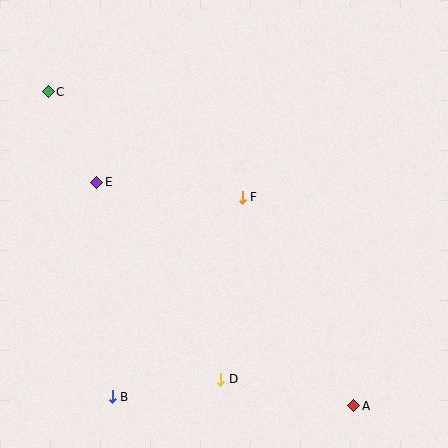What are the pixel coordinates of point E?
Point E is at (97, 182).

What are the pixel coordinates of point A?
Point A is at (354, 406).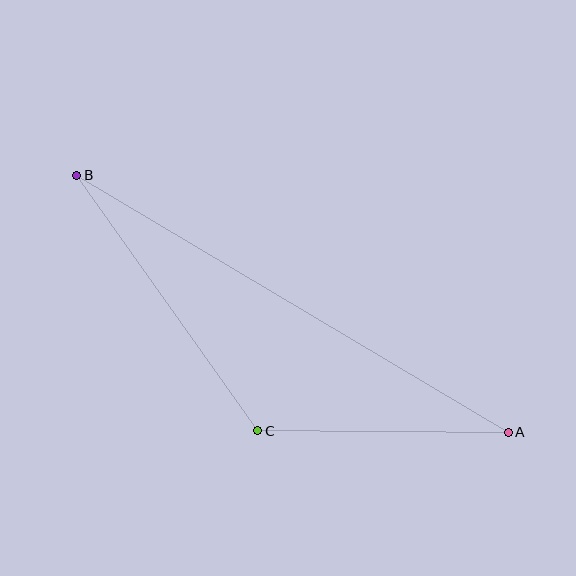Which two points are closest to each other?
Points A and C are closest to each other.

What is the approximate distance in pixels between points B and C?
The distance between B and C is approximately 313 pixels.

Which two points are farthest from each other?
Points A and B are farthest from each other.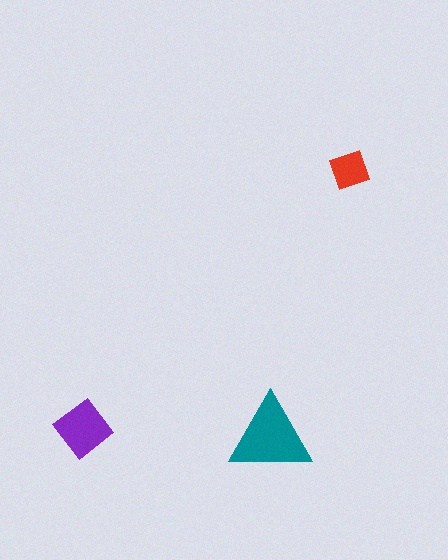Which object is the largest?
The teal triangle.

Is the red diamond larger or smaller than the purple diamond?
Smaller.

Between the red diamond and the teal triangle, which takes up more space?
The teal triangle.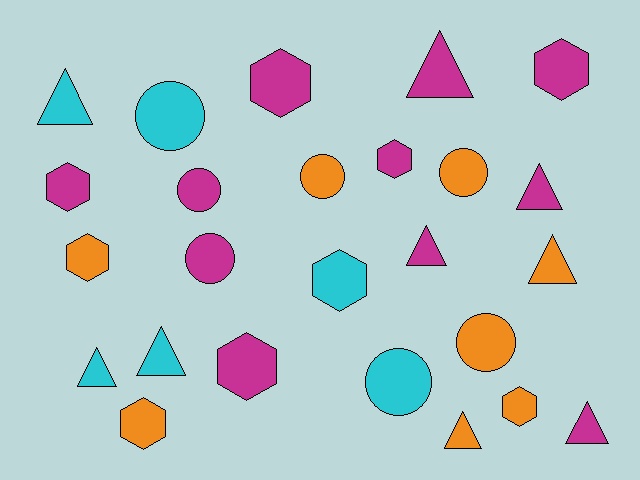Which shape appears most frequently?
Triangle, with 9 objects.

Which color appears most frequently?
Magenta, with 11 objects.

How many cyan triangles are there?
There are 3 cyan triangles.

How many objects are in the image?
There are 25 objects.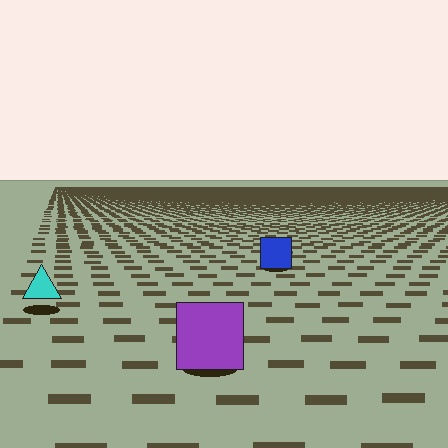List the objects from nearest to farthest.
From nearest to farthest: the purple square, the cyan triangle, the blue square.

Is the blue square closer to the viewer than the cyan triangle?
No. The cyan triangle is closer — you can tell from the texture gradient: the ground texture is coarser near it.